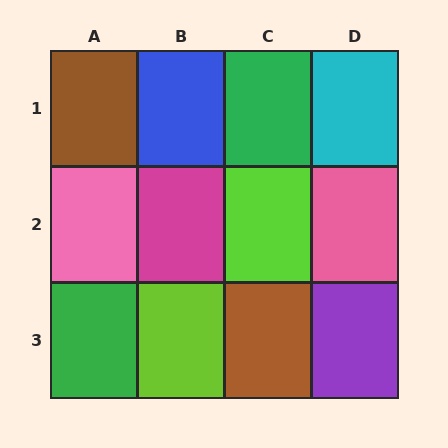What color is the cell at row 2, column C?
Lime.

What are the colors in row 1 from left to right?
Brown, blue, green, cyan.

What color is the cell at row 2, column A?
Pink.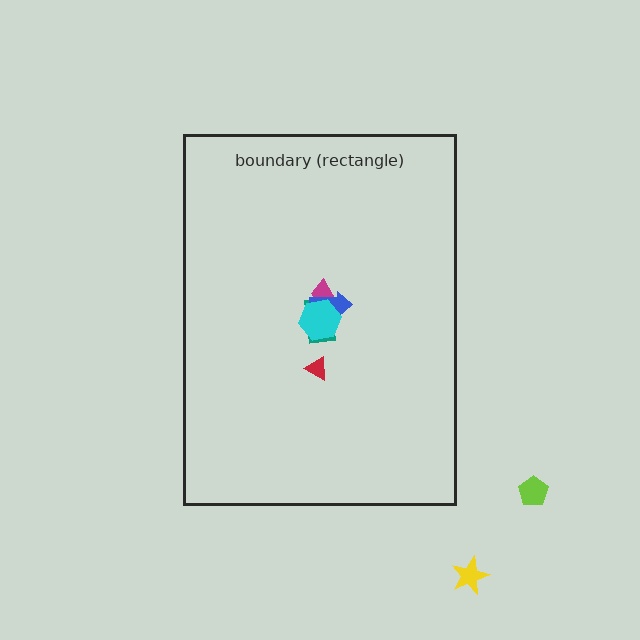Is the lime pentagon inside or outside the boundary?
Outside.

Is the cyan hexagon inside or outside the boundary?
Inside.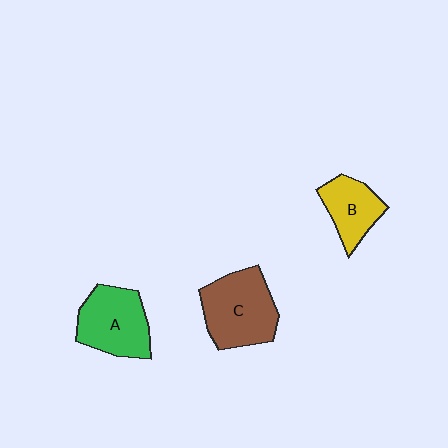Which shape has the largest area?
Shape C (brown).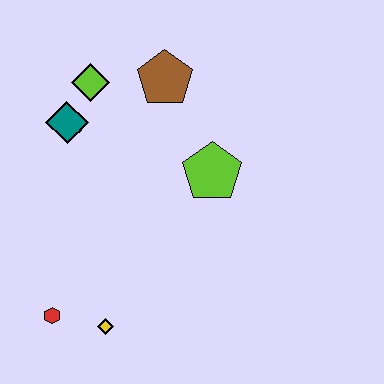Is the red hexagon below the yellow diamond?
No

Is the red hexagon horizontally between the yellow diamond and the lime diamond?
No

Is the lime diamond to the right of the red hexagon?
Yes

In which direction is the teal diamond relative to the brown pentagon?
The teal diamond is to the left of the brown pentagon.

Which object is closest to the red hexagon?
The yellow diamond is closest to the red hexagon.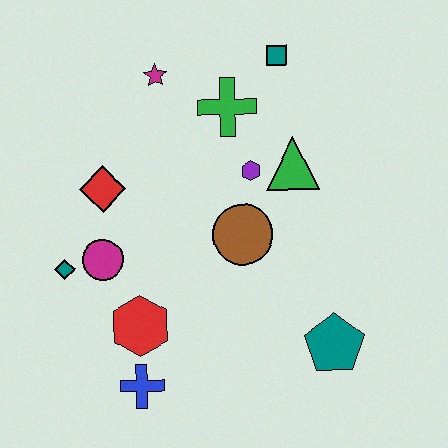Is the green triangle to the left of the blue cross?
No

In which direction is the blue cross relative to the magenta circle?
The blue cross is below the magenta circle.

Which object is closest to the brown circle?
The purple hexagon is closest to the brown circle.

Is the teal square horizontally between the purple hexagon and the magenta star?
No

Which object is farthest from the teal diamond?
The teal square is farthest from the teal diamond.